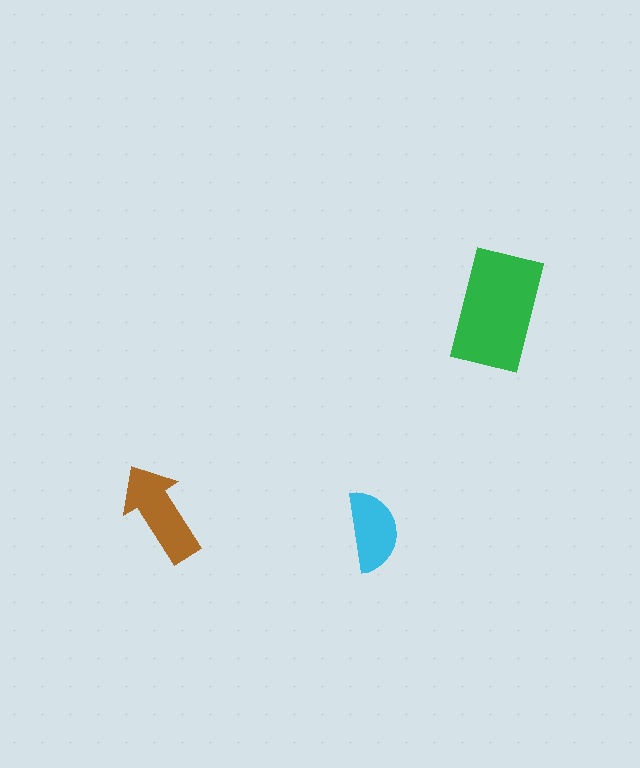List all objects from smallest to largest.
The cyan semicircle, the brown arrow, the green rectangle.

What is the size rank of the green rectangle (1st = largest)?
1st.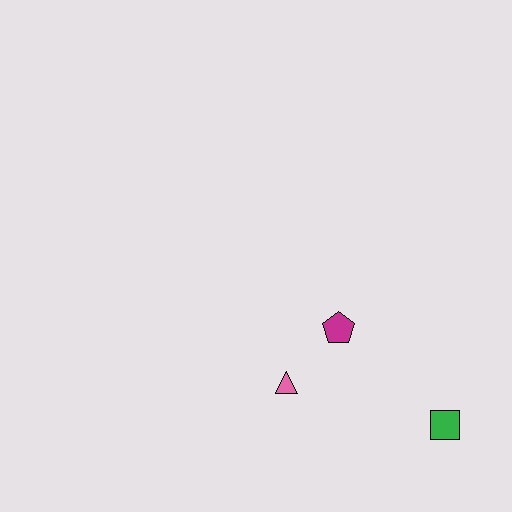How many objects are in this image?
There are 3 objects.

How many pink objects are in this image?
There is 1 pink object.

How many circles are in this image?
There are no circles.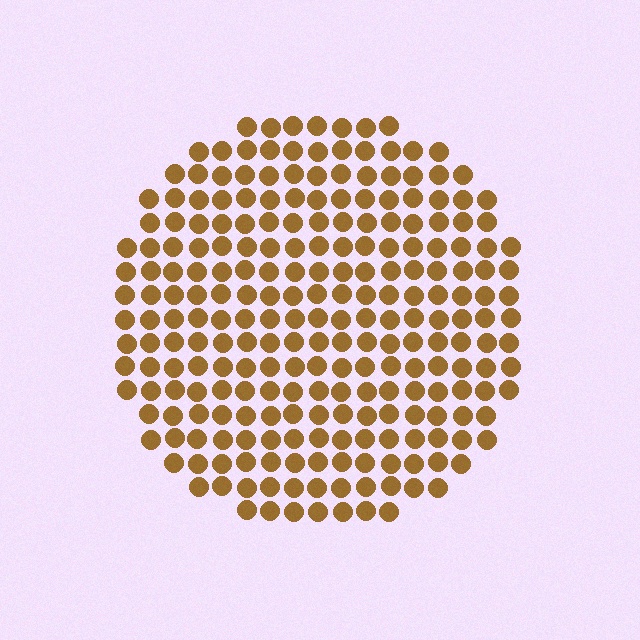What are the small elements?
The small elements are circles.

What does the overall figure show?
The overall figure shows a circle.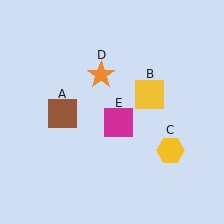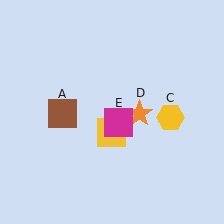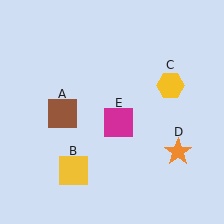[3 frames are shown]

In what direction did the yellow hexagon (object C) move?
The yellow hexagon (object C) moved up.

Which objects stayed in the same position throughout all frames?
Brown square (object A) and magenta square (object E) remained stationary.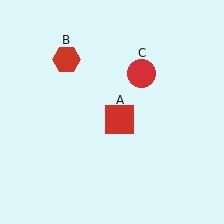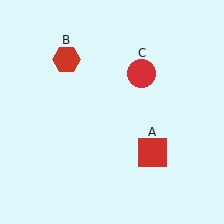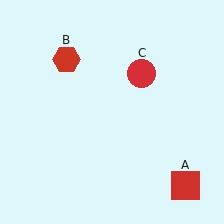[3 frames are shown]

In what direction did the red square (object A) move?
The red square (object A) moved down and to the right.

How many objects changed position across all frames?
1 object changed position: red square (object A).